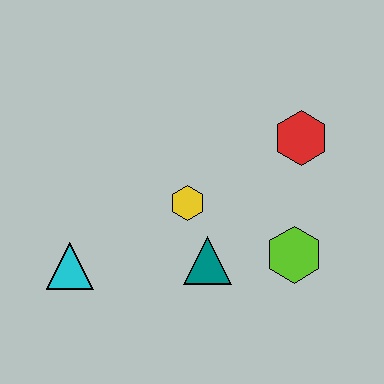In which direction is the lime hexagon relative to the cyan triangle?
The lime hexagon is to the right of the cyan triangle.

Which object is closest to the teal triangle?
The yellow hexagon is closest to the teal triangle.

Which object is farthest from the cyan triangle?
The red hexagon is farthest from the cyan triangle.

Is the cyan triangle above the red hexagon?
No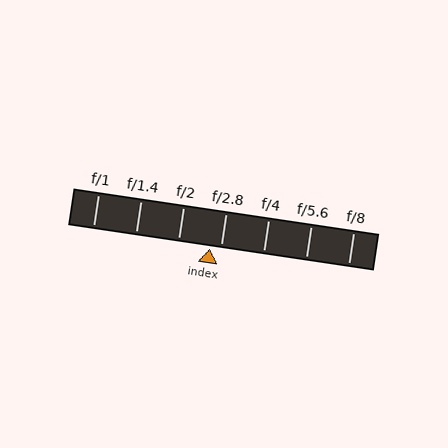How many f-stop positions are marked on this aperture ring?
There are 7 f-stop positions marked.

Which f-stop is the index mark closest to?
The index mark is closest to f/2.8.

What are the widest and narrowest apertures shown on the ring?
The widest aperture shown is f/1 and the narrowest is f/8.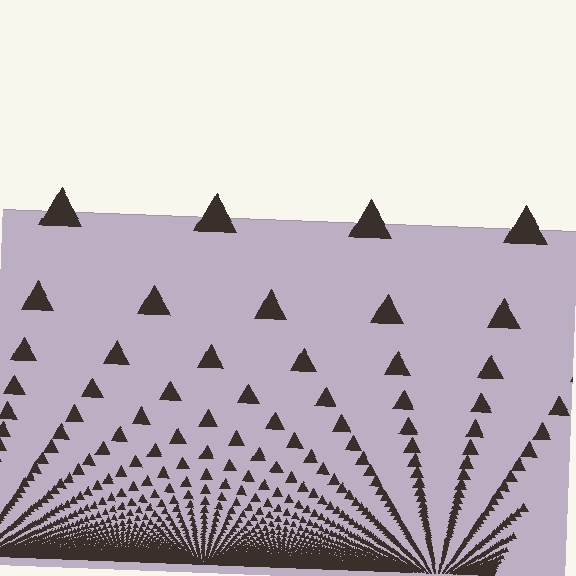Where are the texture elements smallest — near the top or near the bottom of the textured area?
Near the bottom.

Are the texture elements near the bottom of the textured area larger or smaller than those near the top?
Smaller. The gradient is inverted — elements near the bottom are smaller and denser.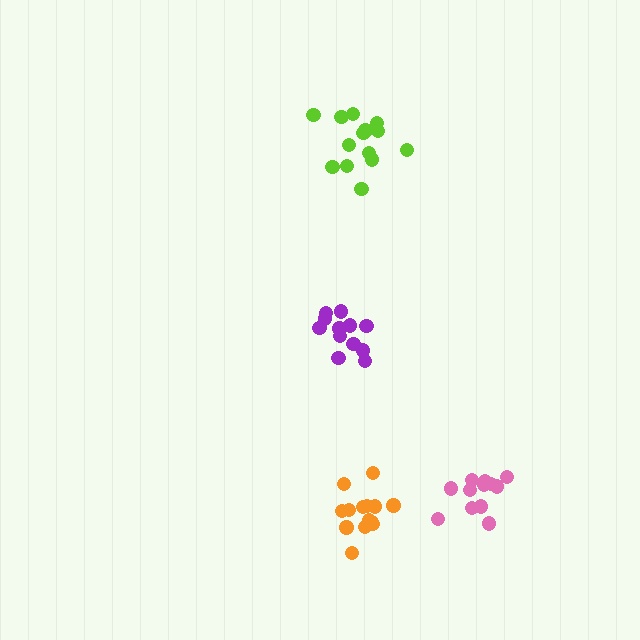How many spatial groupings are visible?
There are 4 spatial groupings.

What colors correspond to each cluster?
The clusters are colored: lime, purple, orange, pink.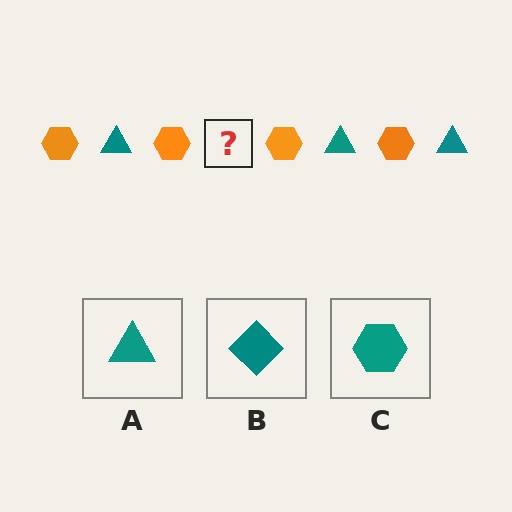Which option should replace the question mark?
Option A.